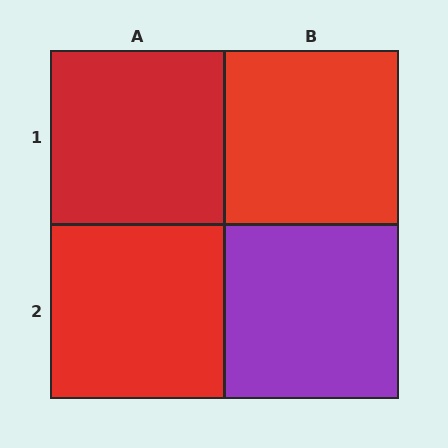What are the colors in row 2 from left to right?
Red, purple.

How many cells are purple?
1 cell is purple.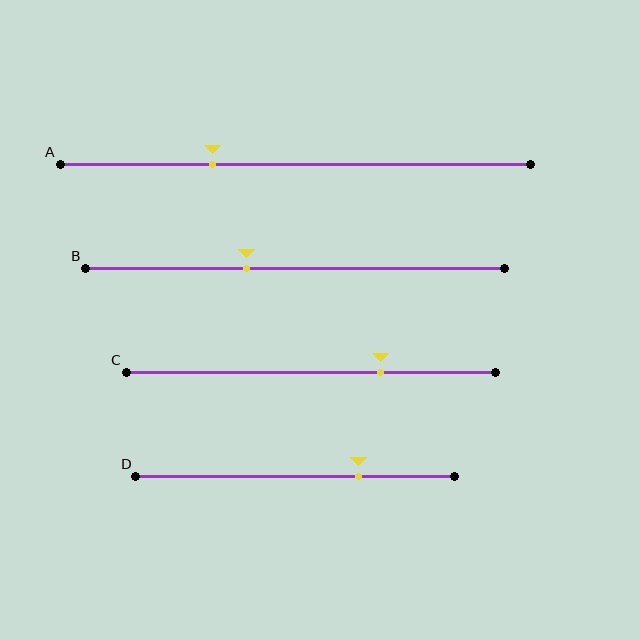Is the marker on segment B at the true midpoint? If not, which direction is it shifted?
No, the marker on segment B is shifted to the left by about 12% of the segment length.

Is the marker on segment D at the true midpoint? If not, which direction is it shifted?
No, the marker on segment D is shifted to the right by about 20% of the segment length.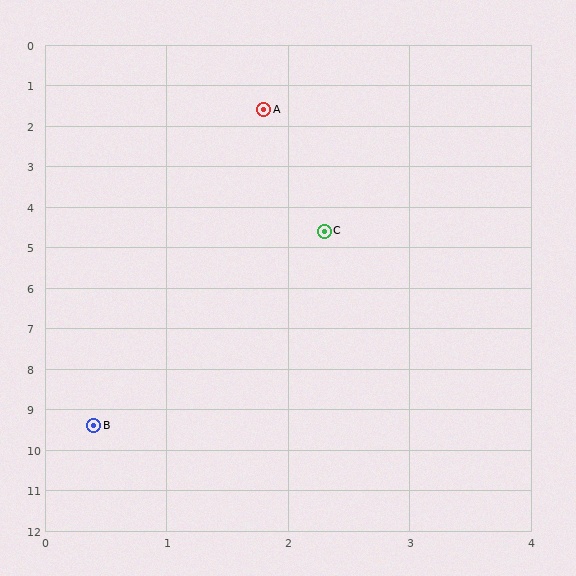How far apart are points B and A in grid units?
Points B and A are about 7.9 grid units apart.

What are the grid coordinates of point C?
Point C is at approximately (2.3, 4.6).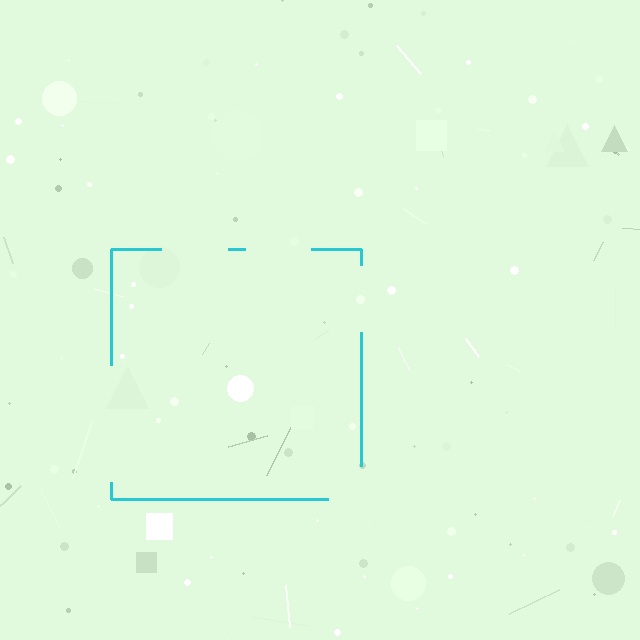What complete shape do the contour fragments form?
The contour fragments form a square.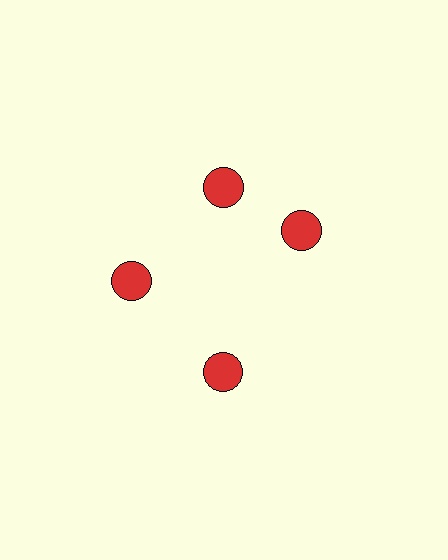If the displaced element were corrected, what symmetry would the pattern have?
It would have 4-fold rotational symmetry — the pattern would map onto itself every 90 degrees.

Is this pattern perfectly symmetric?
No. The 4 red circles are arranged in a ring, but one element near the 3 o'clock position is rotated out of alignment along the ring, breaking the 4-fold rotational symmetry.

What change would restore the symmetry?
The symmetry would be restored by rotating it back into even spacing with its neighbors so that all 4 circles sit at equal angles and equal distance from the center.